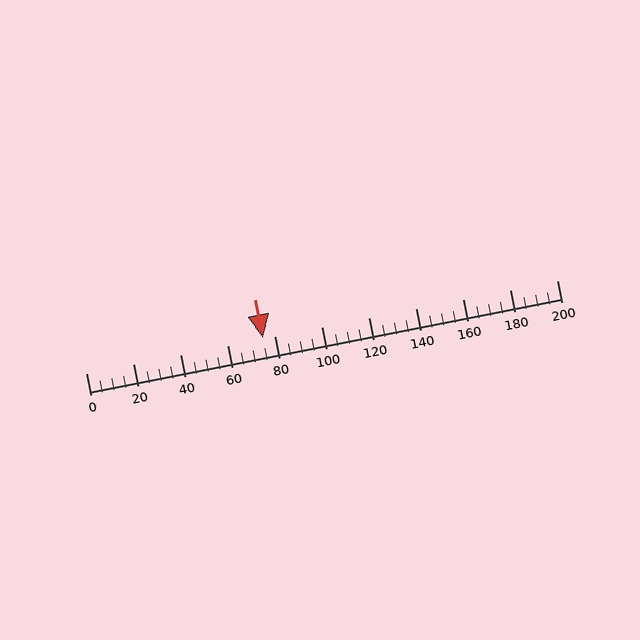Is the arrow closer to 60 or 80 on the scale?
The arrow is closer to 80.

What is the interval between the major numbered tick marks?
The major tick marks are spaced 20 units apart.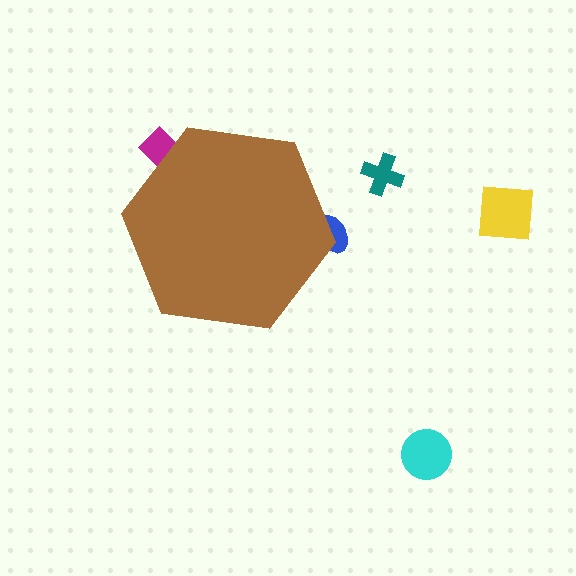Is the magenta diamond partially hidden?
Yes, the magenta diamond is partially hidden behind the brown hexagon.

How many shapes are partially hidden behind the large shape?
2 shapes are partially hidden.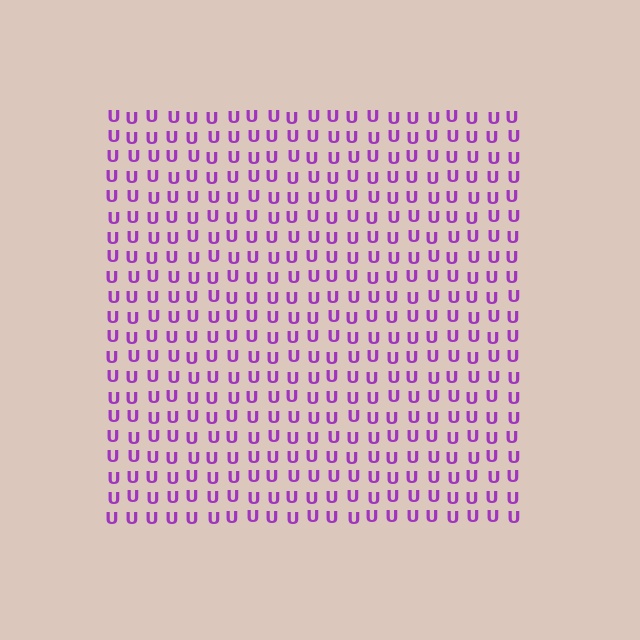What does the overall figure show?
The overall figure shows a square.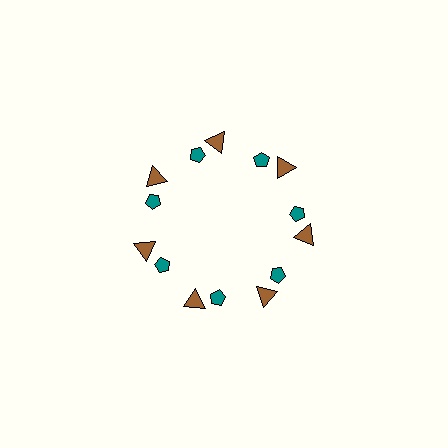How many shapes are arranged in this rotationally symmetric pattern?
There are 14 shapes, arranged in 7 groups of 2.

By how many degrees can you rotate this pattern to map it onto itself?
The pattern maps onto itself every 51 degrees of rotation.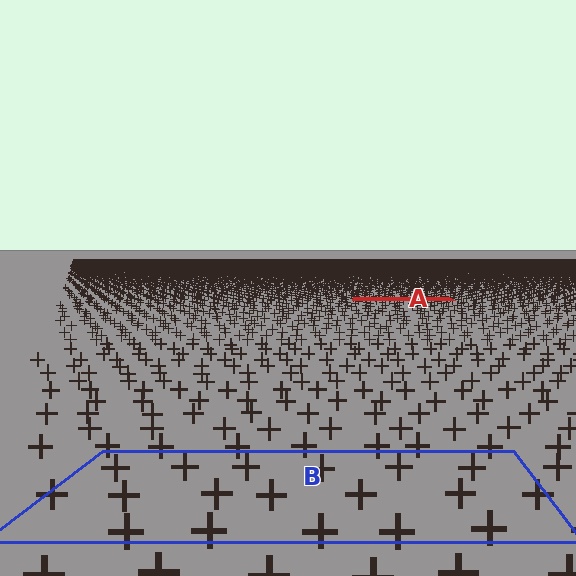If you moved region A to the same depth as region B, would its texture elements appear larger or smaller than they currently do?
They would appear larger. At a closer depth, the same texture elements are projected at a bigger on-screen size.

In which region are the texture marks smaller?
The texture marks are smaller in region A, because it is farther away.